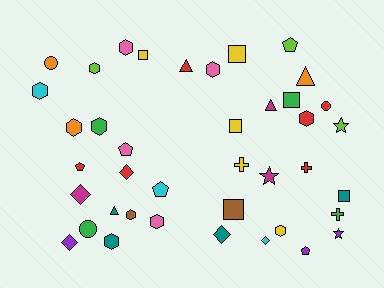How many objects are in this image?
There are 40 objects.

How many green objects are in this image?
There are 4 green objects.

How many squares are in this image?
There are 6 squares.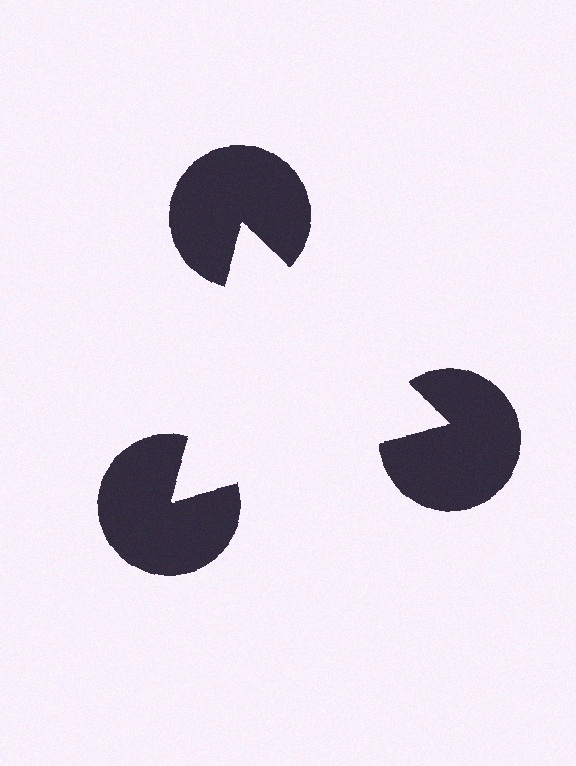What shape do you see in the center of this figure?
An illusory triangle — its edges are inferred from the aligned wedge cuts in the pac-man discs, not physically drawn.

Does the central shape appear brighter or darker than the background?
It typically appears slightly brighter than the background, even though no actual brightness change is drawn.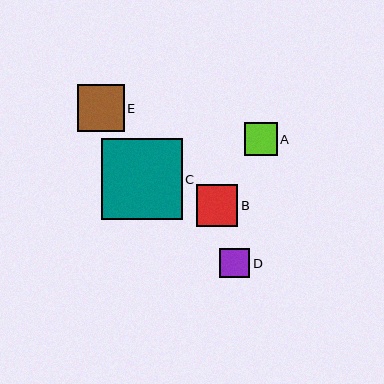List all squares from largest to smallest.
From largest to smallest: C, E, B, A, D.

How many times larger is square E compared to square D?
Square E is approximately 1.6 times the size of square D.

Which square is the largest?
Square C is the largest with a size of approximately 81 pixels.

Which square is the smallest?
Square D is the smallest with a size of approximately 30 pixels.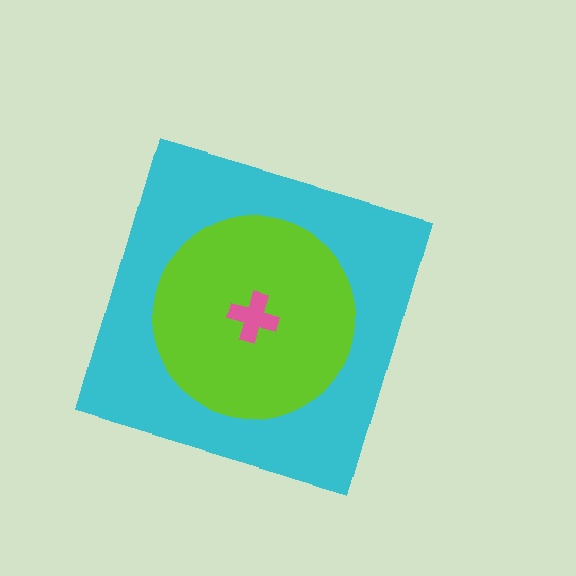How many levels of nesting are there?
3.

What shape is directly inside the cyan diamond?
The lime circle.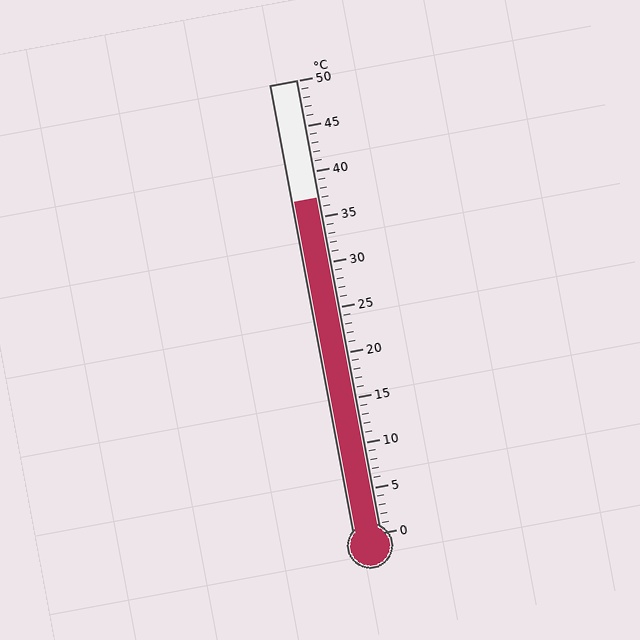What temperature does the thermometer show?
The thermometer shows approximately 37°C.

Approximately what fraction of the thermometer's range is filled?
The thermometer is filled to approximately 75% of its range.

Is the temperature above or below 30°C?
The temperature is above 30°C.